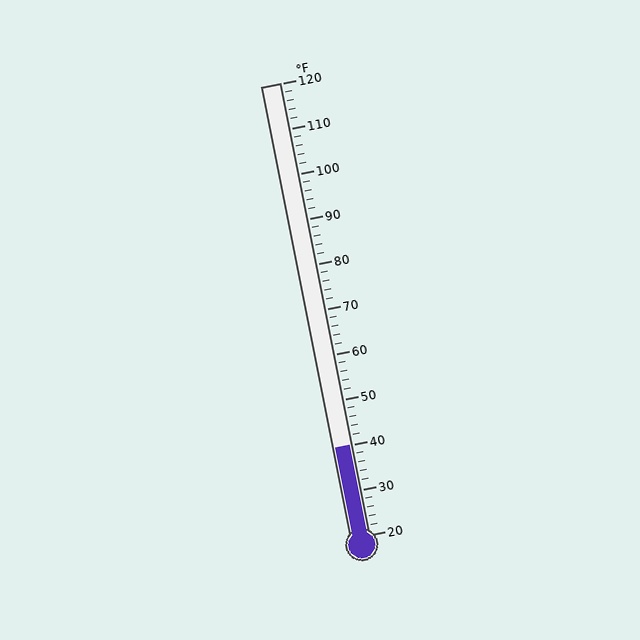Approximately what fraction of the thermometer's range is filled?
The thermometer is filled to approximately 20% of its range.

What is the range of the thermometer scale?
The thermometer scale ranges from 20°F to 120°F.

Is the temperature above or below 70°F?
The temperature is below 70°F.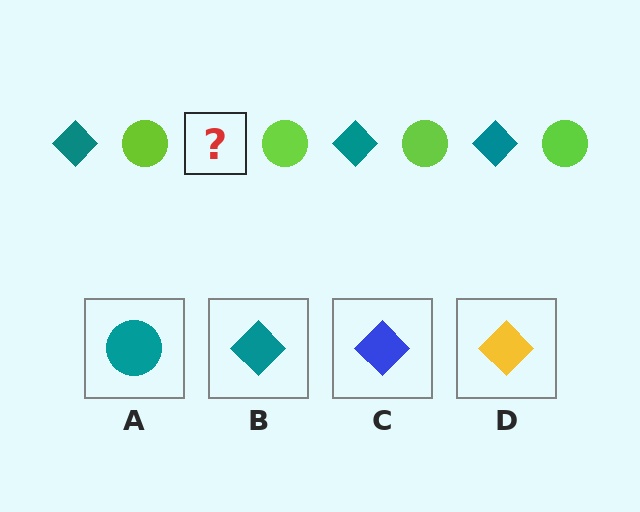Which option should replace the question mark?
Option B.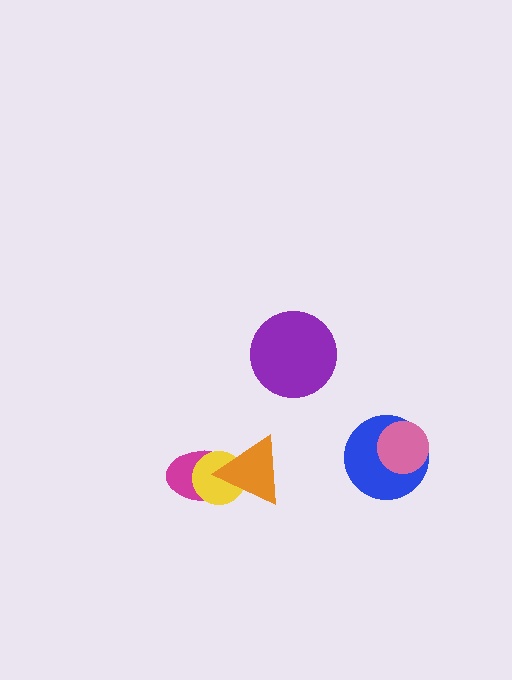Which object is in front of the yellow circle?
The orange triangle is in front of the yellow circle.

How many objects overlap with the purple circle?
0 objects overlap with the purple circle.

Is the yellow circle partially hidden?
Yes, it is partially covered by another shape.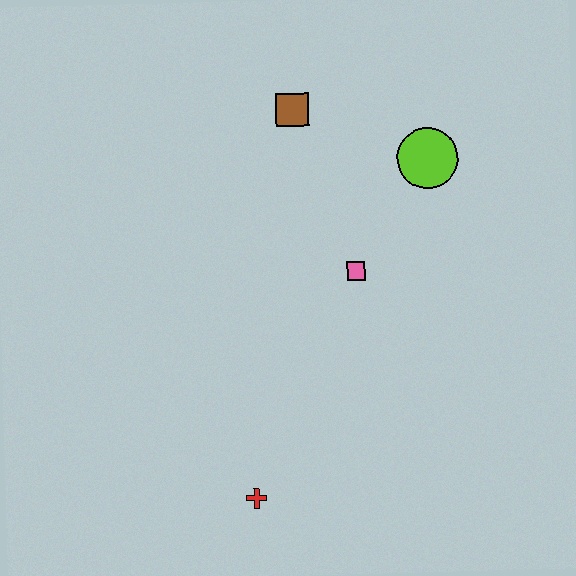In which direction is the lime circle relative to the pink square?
The lime circle is above the pink square.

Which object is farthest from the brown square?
The red cross is farthest from the brown square.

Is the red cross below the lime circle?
Yes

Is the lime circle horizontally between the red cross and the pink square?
No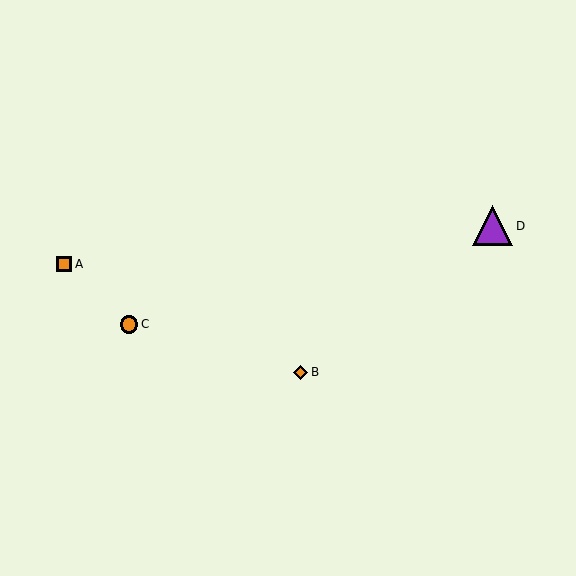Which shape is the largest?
The purple triangle (labeled D) is the largest.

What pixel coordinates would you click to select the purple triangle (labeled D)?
Click at (493, 226) to select the purple triangle D.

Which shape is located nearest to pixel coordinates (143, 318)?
The orange circle (labeled C) at (129, 324) is nearest to that location.